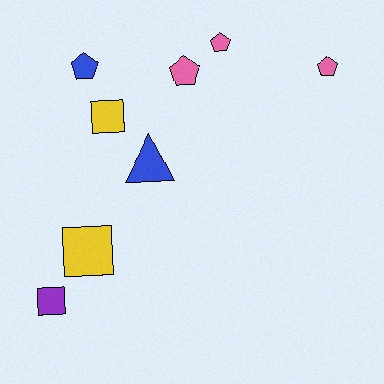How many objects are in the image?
There are 8 objects.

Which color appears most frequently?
Pink, with 3 objects.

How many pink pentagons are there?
There are 3 pink pentagons.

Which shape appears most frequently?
Pentagon, with 4 objects.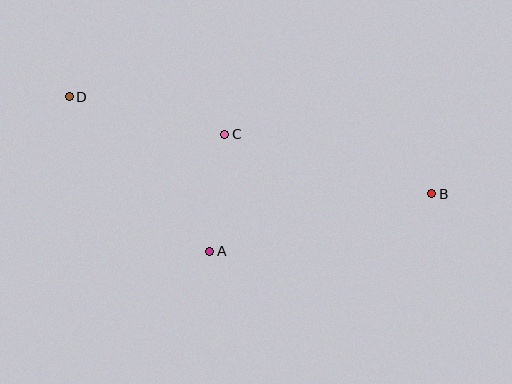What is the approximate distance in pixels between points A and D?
The distance between A and D is approximately 209 pixels.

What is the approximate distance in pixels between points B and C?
The distance between B and C is approximately 216 pixels.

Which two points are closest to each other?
Points A and C are closest to each other.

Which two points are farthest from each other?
Points B and D are farthest from each other.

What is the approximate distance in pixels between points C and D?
The distance between C and D is approximately 160 pixels.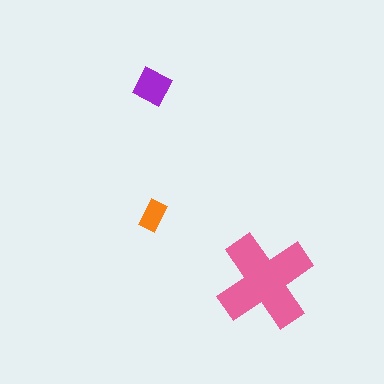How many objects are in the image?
There are 3 objects in the image.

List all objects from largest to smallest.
The pink cross, the purple diamond, the orange rectangle.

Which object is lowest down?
The pink cross is bottommost.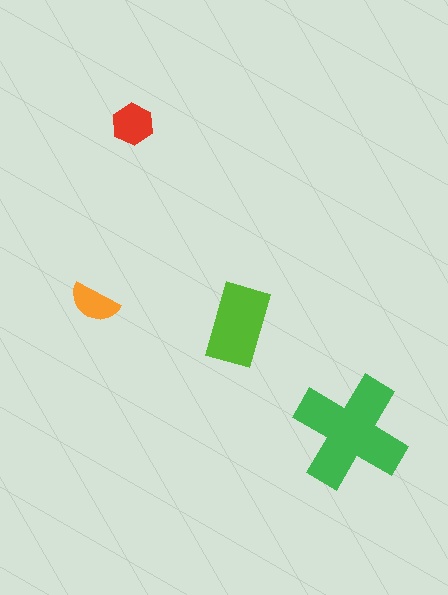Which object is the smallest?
The orange semicircle.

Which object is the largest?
The green cross.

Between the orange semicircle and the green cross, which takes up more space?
The green cross.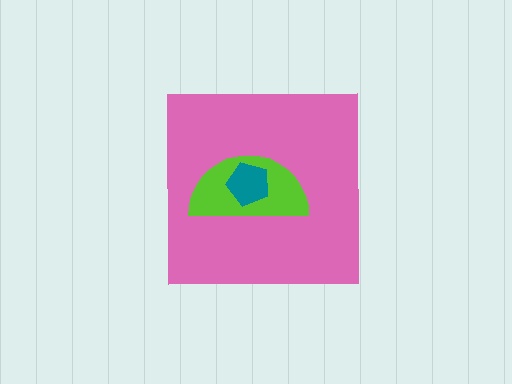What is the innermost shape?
The teal pentagon.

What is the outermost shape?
The pink square.